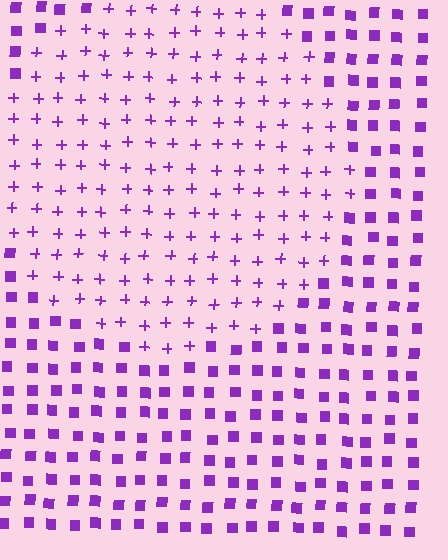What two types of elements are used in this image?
The image uses plus signs inside the circle region and squares outside it.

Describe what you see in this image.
The image is filled with small purple elements arranged in a uniform grid. A circle-shaped region contains plus signs, while the surrounding area contains squares. The boundary is defined purely by the change in element shape.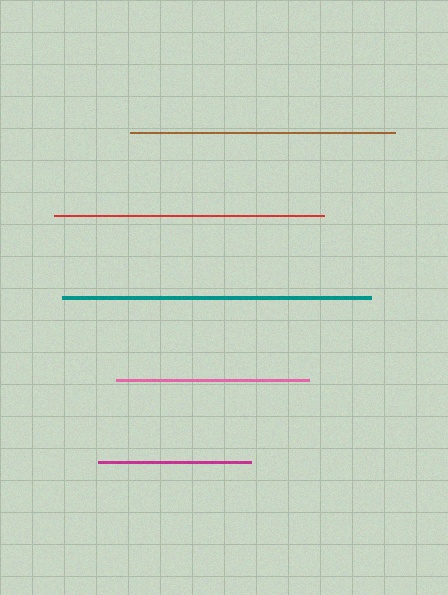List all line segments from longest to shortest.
From longest to shortest: teal, red, brown, pink, magenta.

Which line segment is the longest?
The teal line is the longest at approximately 309 pixels.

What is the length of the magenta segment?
The magenta segment is approximately 154 pixels long.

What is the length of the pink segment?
The pink segment is approximately 193 pixels long.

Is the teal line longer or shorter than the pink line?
The teal line is longer than the pink line.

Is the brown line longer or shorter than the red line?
The red line is longer than the brown line.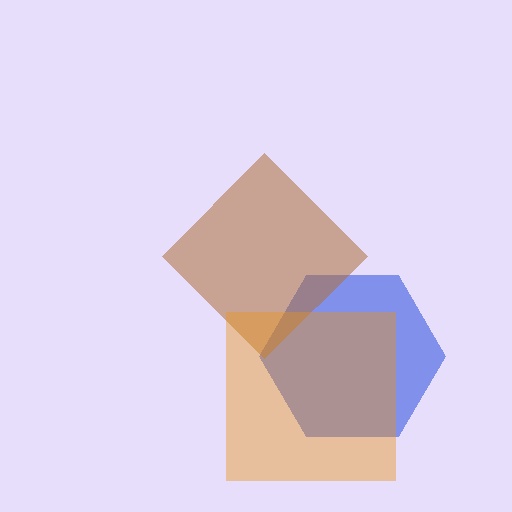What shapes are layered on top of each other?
The layered shapes are: a blue hexagon, a brown diamond, an orange square.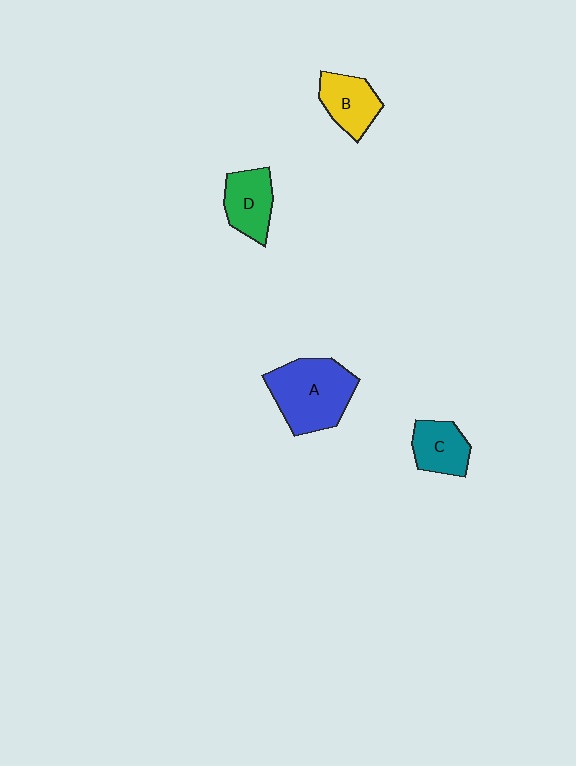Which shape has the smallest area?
Shape C (teal).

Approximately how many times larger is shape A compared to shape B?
Approximately 1.8 times.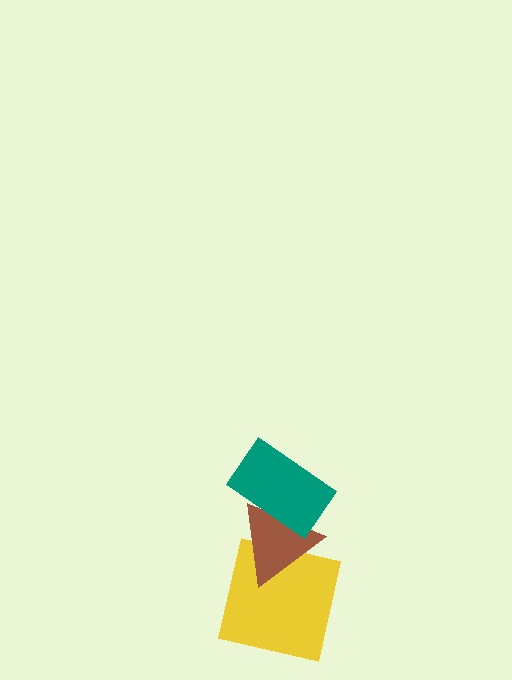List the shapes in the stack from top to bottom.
From top to bottom: the teal rectangle, the brown triangle, the yellow square.